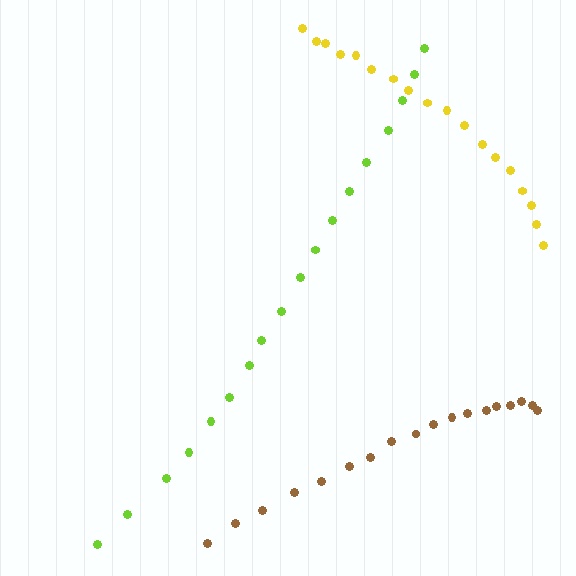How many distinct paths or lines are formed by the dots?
There are 3 distinct paths.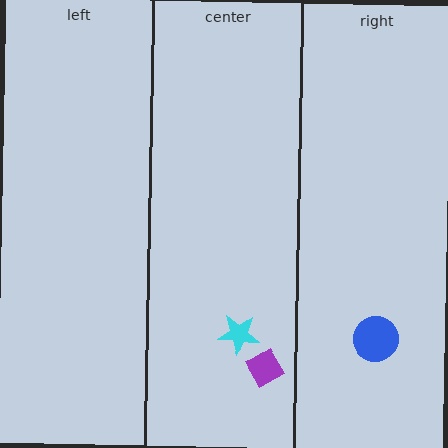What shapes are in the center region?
The cyan star, the purple diamond.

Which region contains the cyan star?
The center region.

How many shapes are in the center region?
2.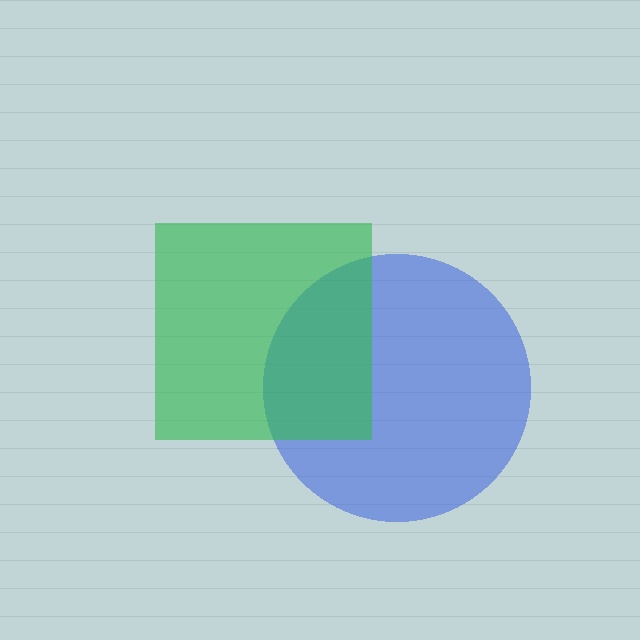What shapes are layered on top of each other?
The layered shapes are: a blue circle, a green square.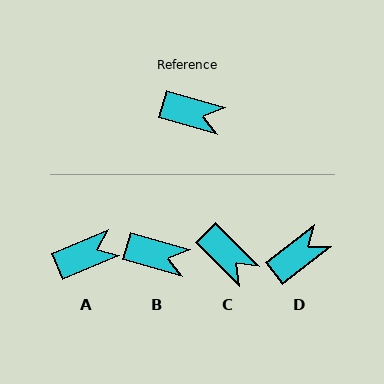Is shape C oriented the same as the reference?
No, it is off by about 28 degrees.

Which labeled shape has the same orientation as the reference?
B.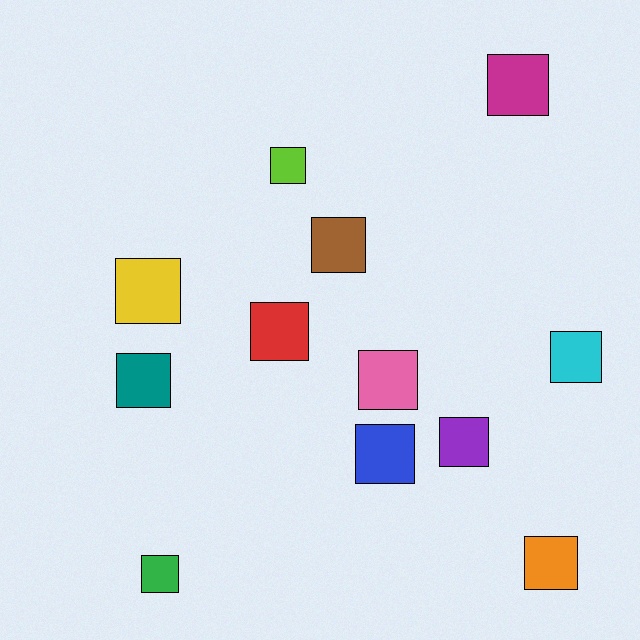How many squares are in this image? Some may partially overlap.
There are 12 squares.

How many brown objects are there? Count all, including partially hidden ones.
There is 1 brown object.